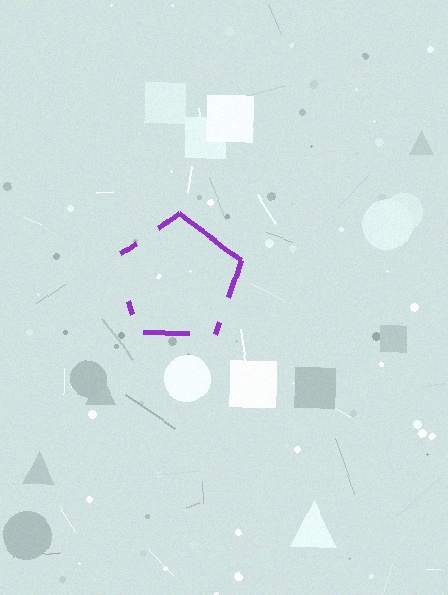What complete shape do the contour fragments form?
The contour fragments form a pentagon.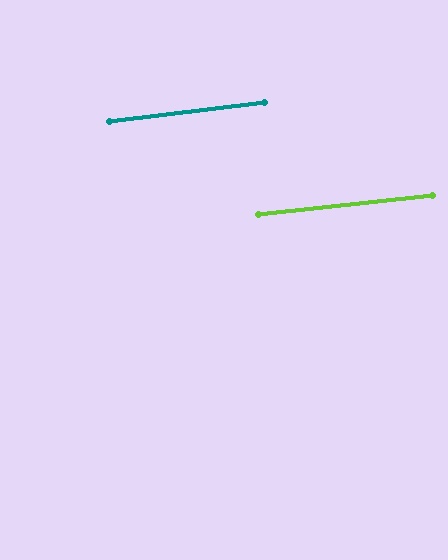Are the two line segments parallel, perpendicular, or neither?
Parallel — their directions differ by only 0.6°.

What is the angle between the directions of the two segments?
Approximately 1 degree.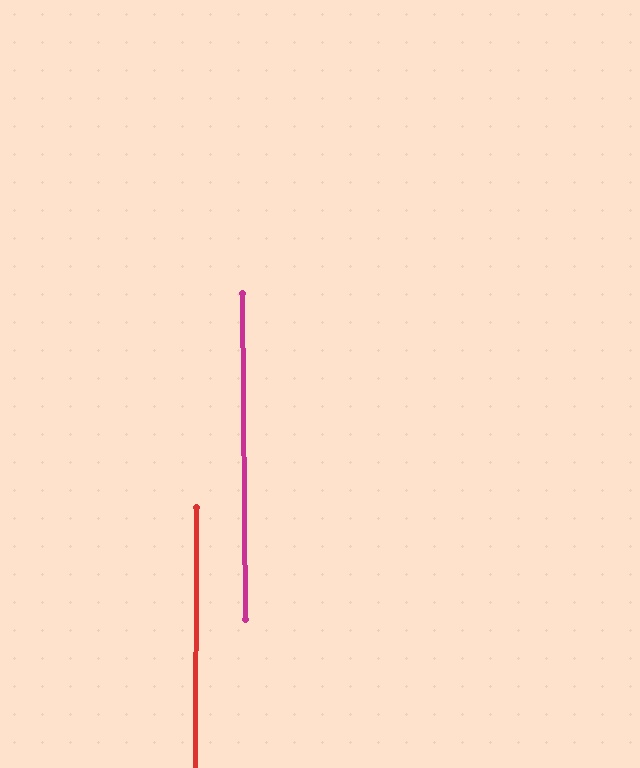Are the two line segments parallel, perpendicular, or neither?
Parallel — their directions differ by only 0.7°.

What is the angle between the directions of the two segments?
Approximately 1 degree.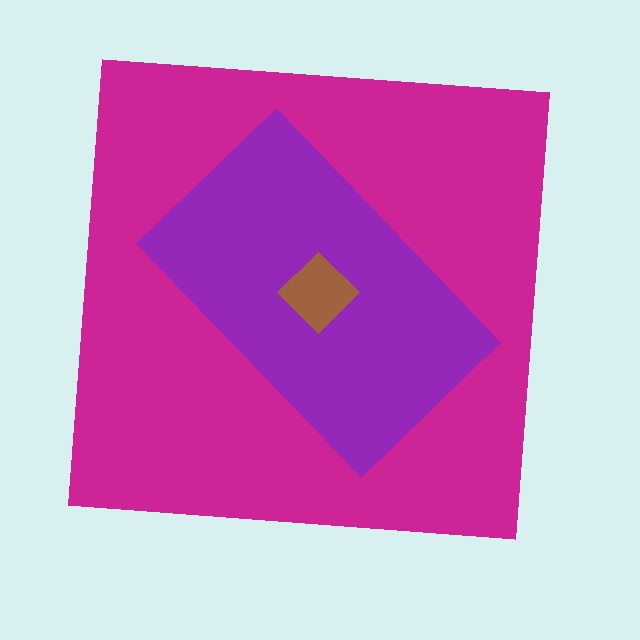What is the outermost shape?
The magenta square.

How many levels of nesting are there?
3.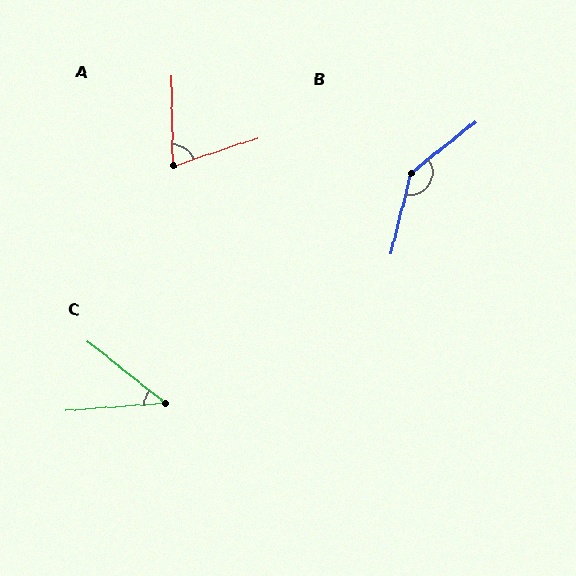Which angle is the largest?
B, at approximately 142 degrees.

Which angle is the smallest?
C, at approximately 43 degrees.